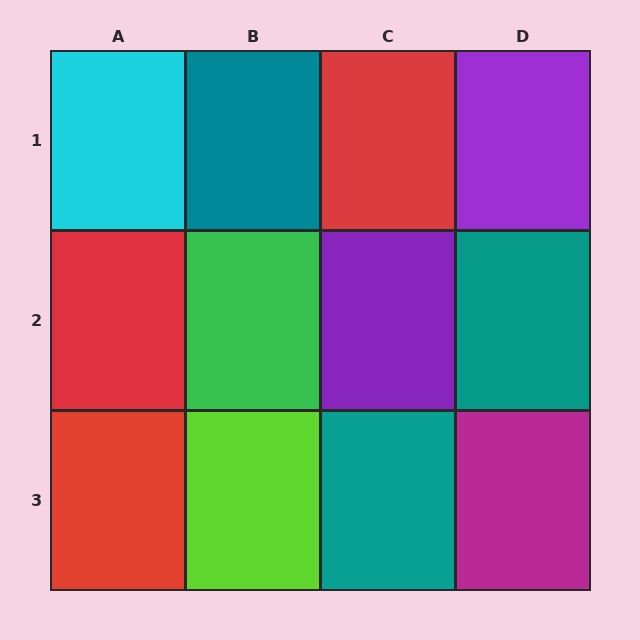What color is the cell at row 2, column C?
Purple.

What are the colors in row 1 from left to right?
Cyan, teal, red, purple.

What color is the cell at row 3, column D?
Magenta.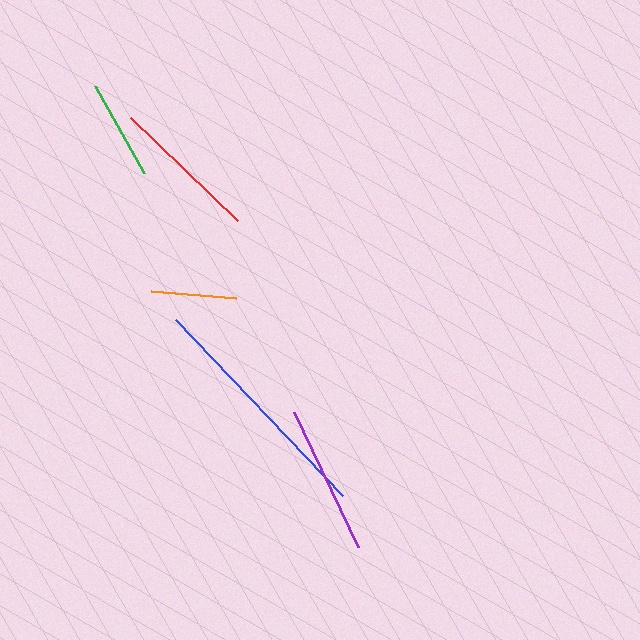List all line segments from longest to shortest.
From longest to shortest: blue, red, purple, green, orange.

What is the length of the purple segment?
The purple segment is approximately 149 pixels long.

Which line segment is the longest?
The blue line is the longest at approximately 243 pixels.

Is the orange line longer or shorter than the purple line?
The purple line is longer than the orange line.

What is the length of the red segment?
The red segment is approximately 149 pixels long.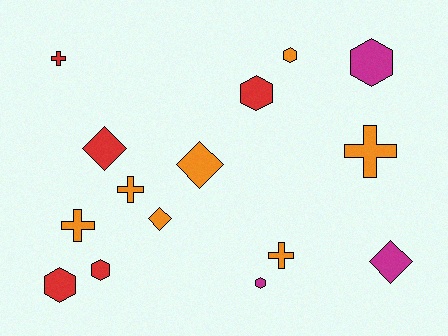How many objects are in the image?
There are 15 objects.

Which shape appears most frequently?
Hexagon, with 6 objects.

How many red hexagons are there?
There are 3 red hexagons.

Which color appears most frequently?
Orange, with 7 objects.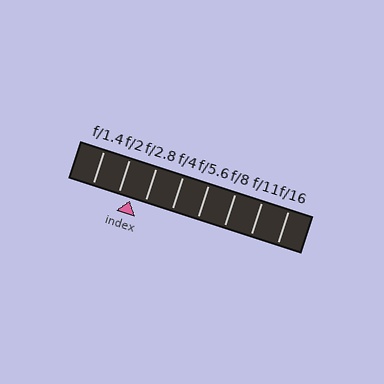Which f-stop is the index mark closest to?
The index mark is closest to f/2.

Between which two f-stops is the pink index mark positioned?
The index mark is between f/2 and f/2.8.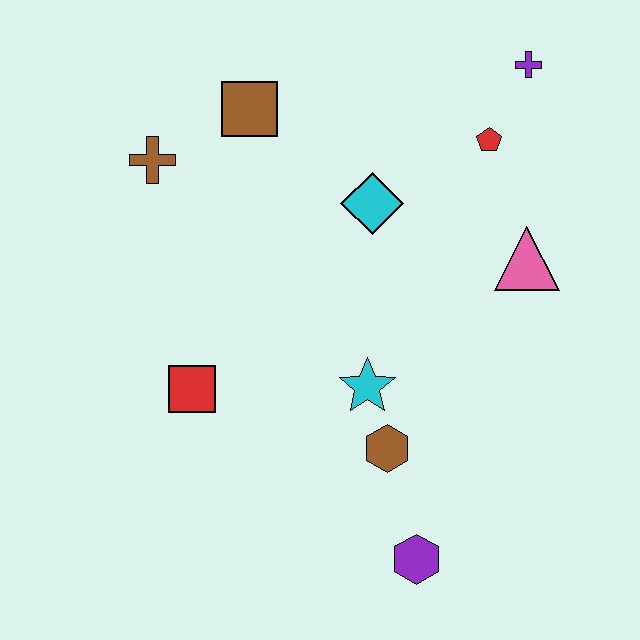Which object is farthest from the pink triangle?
The brown cross is farthest from the pink triangle.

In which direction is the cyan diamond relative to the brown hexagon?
The cyan diamond is above the brown hexagon.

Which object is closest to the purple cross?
The red pentagon is closest to the purple cross.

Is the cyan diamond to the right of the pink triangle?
No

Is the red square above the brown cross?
No